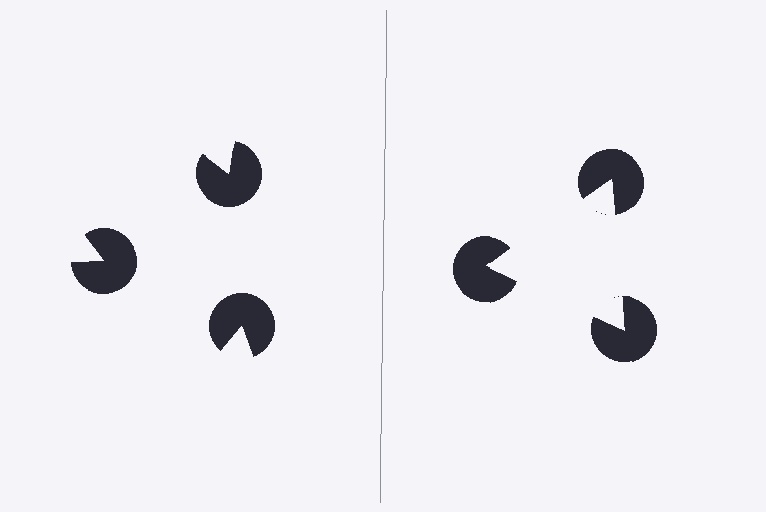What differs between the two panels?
The pac-man discs are positioned identically on both sides; only the wedge orientations differ. On the right they align to a triangle; on the left they are misaligned.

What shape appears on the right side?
An illusory triangle.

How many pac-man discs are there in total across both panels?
6 — 3 on each side.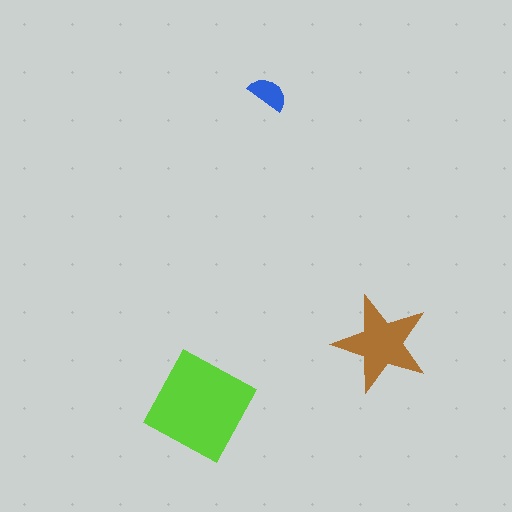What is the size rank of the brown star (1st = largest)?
2nd.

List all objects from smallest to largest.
The blue semicircle, the brown star, the lime diamond.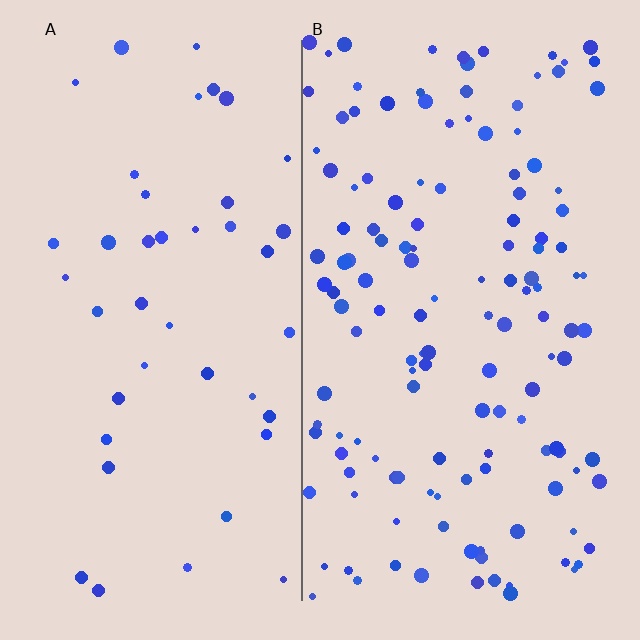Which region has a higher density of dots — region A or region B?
B (the right).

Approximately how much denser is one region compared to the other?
Approximately 3.3× — region B over region A.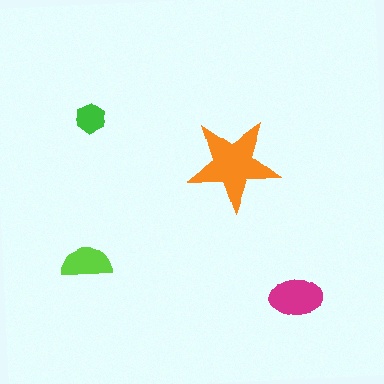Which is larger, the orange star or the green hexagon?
The orange star.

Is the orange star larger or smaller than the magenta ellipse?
Larger.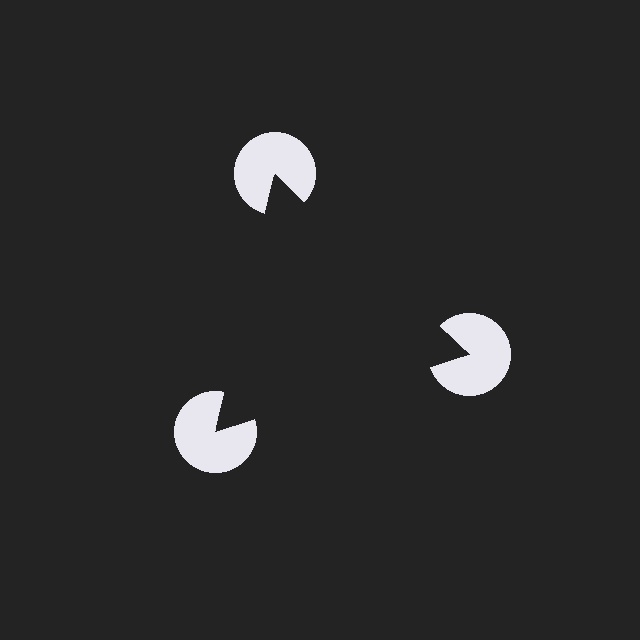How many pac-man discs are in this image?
There are 3 — one at each vertex of the illusory triangle.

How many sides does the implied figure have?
3 sides.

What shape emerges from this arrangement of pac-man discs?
An illusory triangle — its edges are inferred from the aligned wedge cuts in the pac-man discs, not physically drawn.